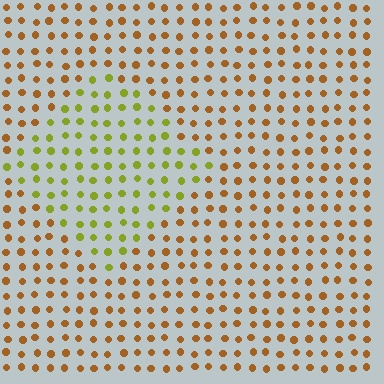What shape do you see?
I see a diamond.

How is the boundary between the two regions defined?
The boundary is defined purely by a slight shift in hue (about 44 degrees). Spacing, size, and orientation are identical on both sides.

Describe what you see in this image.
The image is filled with small brown elements in a uniform arrangement. A diamond-shaped region is visible where the elements are tinted to a slightly different hue, forming a subtle color boundary.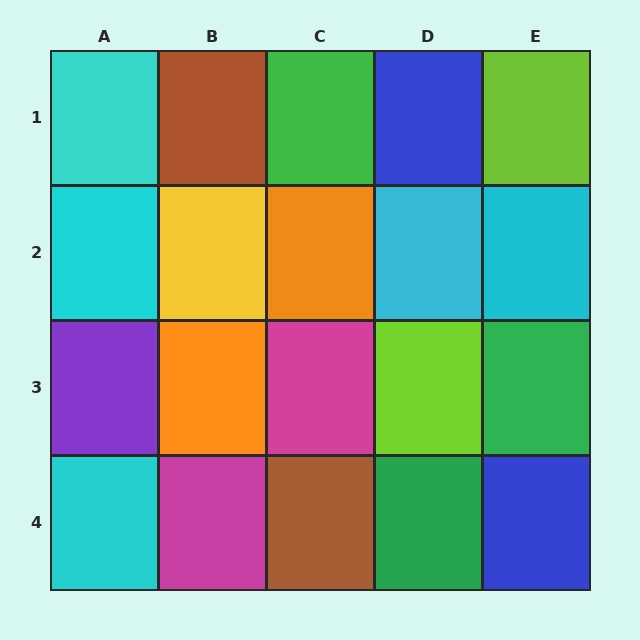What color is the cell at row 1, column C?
Green.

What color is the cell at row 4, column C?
Brown.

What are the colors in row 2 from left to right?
Cyan, yellow, orange, cyan, cyan.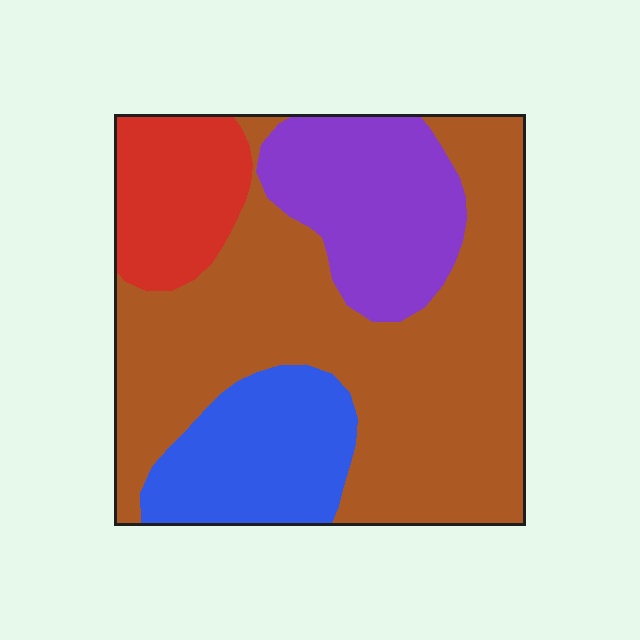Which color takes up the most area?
Brown, at roughly 55%.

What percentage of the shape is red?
Red takes up about one eighth (1/8) of the shape.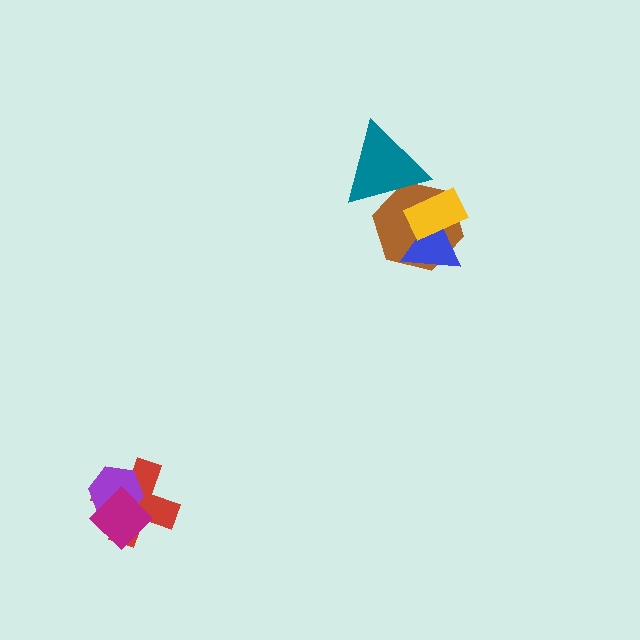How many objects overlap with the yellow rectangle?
2 objects overlap with the yellow rectangle.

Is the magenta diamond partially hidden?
No, no other shape covers it.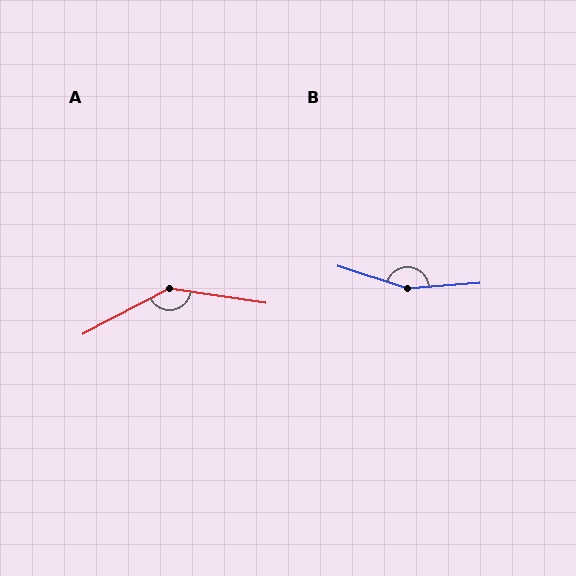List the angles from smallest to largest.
A (144°), B (158°).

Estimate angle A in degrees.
Approximately 144 degrees.